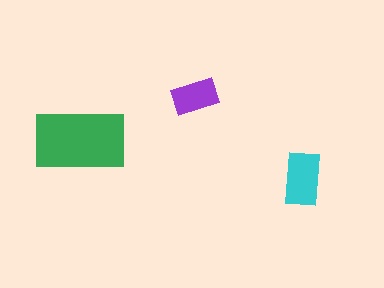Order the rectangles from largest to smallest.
the green one, the cyan one, the purple one.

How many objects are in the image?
There are 3 objects in the image.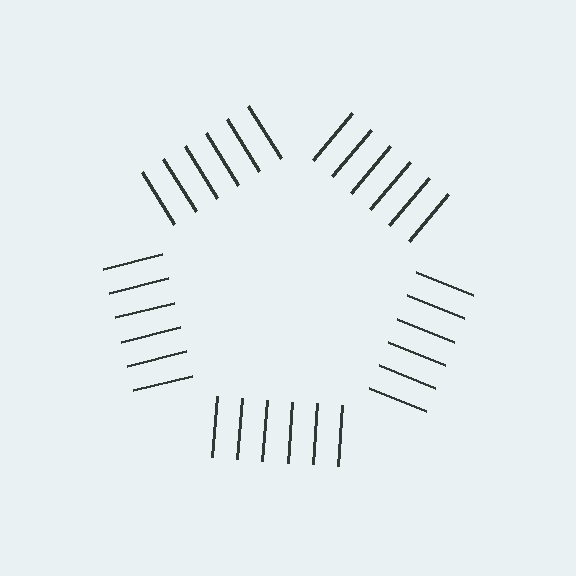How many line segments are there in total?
30 — 6 along each of the 5 edges.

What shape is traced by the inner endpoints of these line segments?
An illusory pentagon — the line segments terminate on its edges but no continuous stroke is drawn.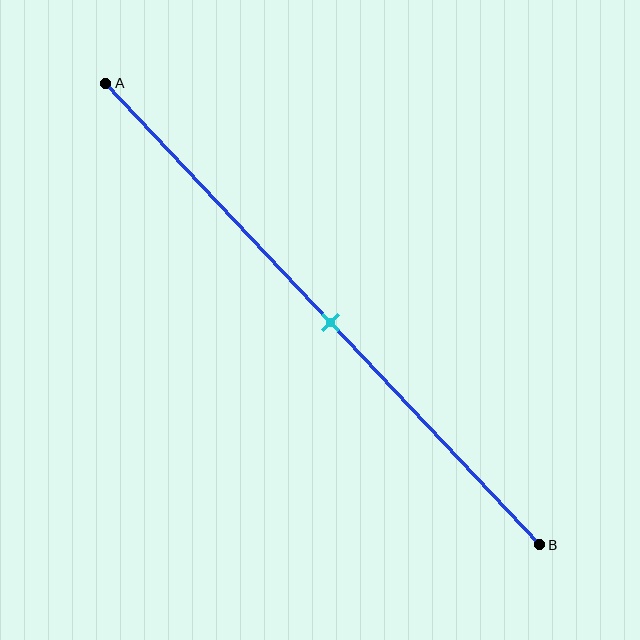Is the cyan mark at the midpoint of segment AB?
Yes, the mark is approximately at the midpoint.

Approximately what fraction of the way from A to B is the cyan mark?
The cyan mark is approximately 50% of the way from A to B.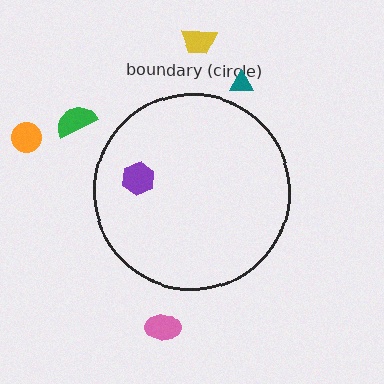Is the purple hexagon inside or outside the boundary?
Inside.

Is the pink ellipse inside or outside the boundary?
Outside.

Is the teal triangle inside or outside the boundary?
Outside.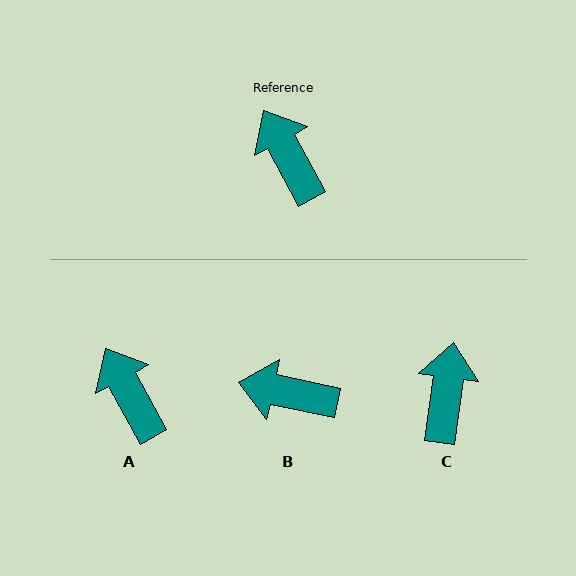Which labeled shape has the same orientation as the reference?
A.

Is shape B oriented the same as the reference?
No, it is off by about 50 degrees.